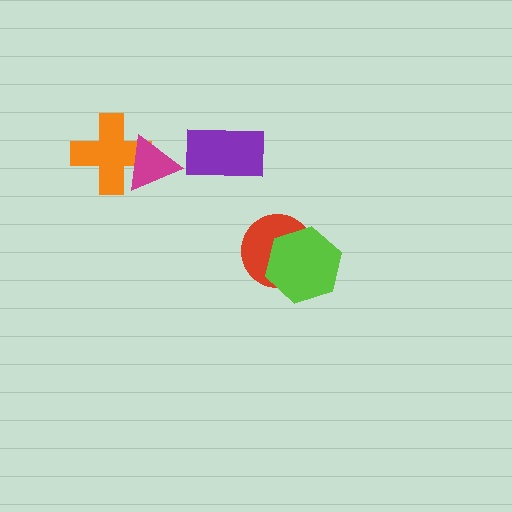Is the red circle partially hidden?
Yes, it is partially covered by another shape.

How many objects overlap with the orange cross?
1 object overlaps with the orange cross.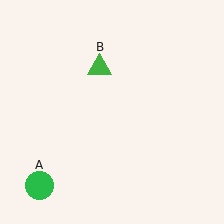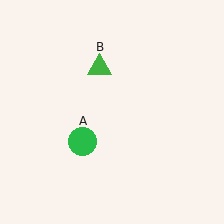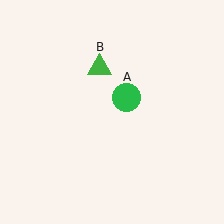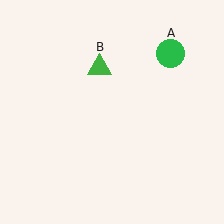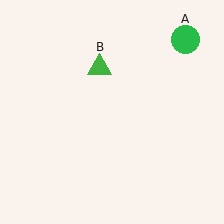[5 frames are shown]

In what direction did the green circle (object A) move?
The green circle (object A) moved up and to the right.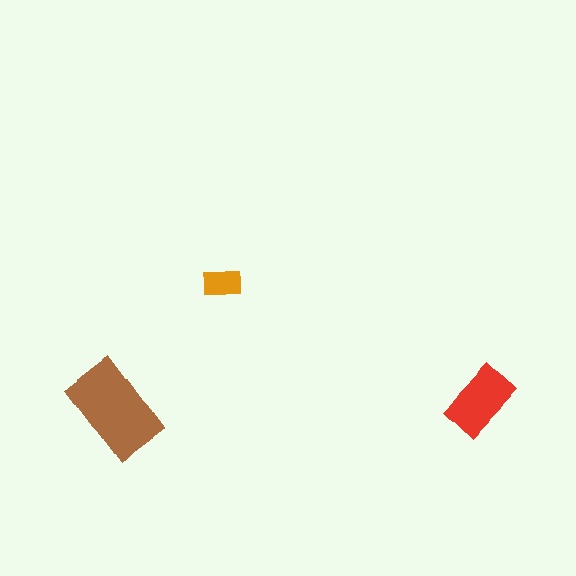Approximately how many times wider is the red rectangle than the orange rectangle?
About 2 times wider.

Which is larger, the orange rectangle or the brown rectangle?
The brown one.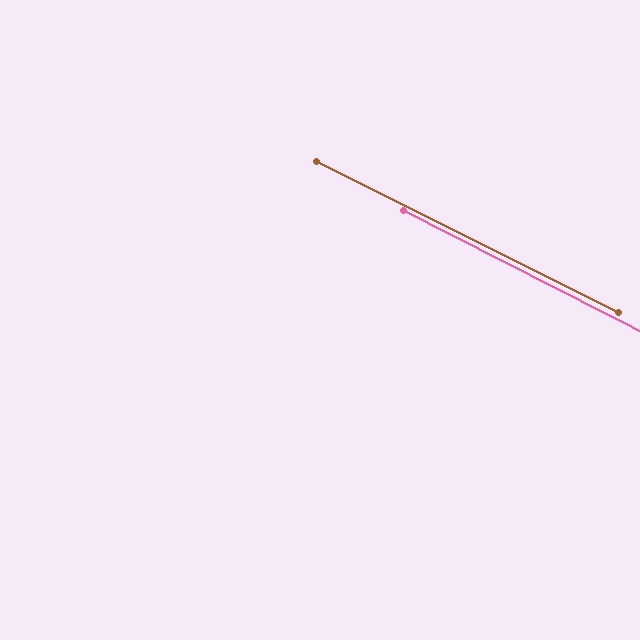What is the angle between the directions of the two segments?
Approximately 0 degrees.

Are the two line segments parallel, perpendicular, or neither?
Parallel — their directions differ by only 0.4°.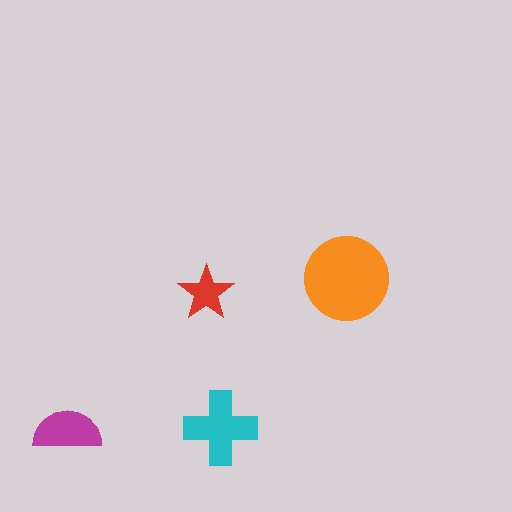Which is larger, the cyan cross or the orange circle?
The orange circle.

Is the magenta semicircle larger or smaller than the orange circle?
Smaller.